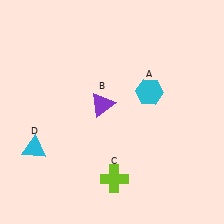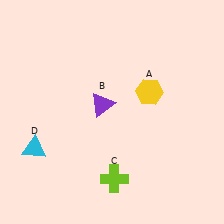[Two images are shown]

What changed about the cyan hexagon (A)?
In Image 1, A is cyan. In Image 2, it changed to yellow.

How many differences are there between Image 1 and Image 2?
There is 1 difference between the two images.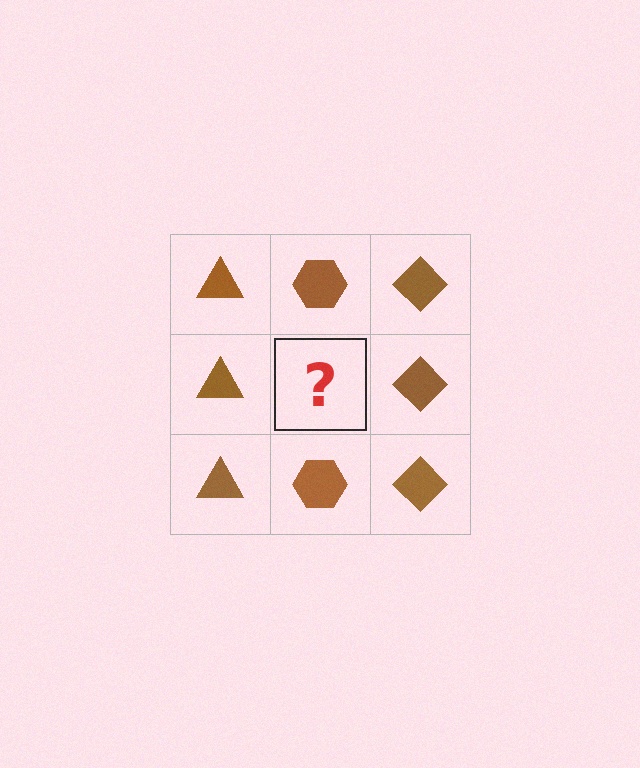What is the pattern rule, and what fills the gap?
The rule is that each column has a consistent shape. The gap should be filled with a brown hexagon.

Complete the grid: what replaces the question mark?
The question mark should be replaced with a brown hexagon.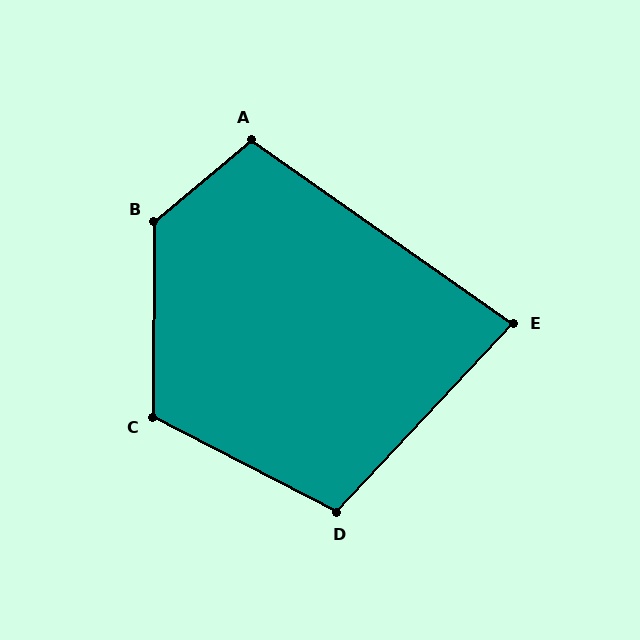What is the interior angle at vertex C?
Approximately 117 degrees (obtuse).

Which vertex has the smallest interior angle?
E, at approximately 82 degrees.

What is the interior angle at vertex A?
Approximately 105 degrees (obtuse).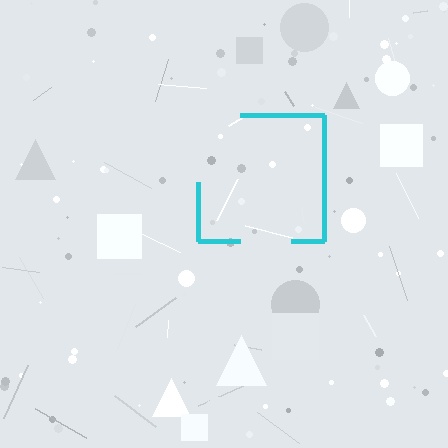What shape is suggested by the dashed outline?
The dashed outline suggests a square.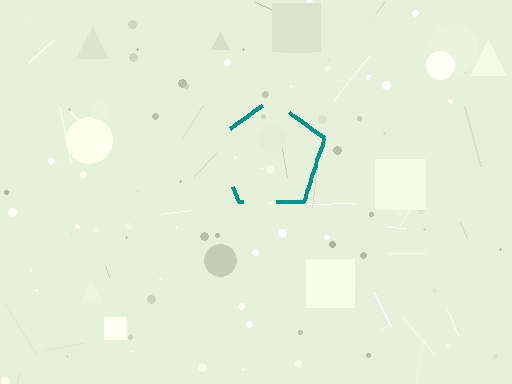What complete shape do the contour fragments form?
The contour fragments form a pentagon.